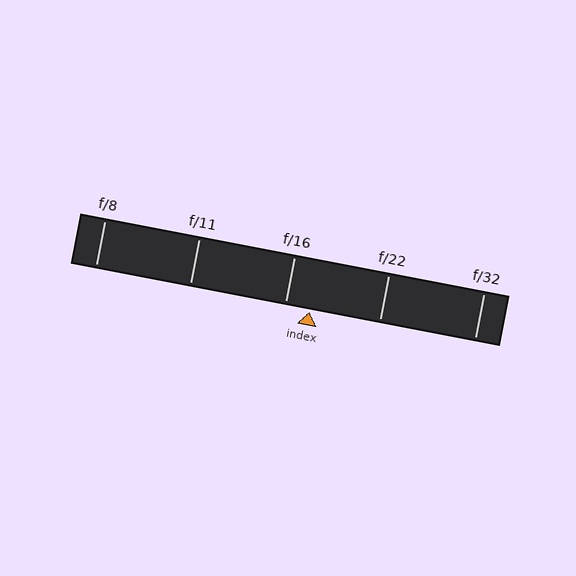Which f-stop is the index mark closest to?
The index mark is closest to f/16.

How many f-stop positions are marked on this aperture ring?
There are 5 f-stop positions marked.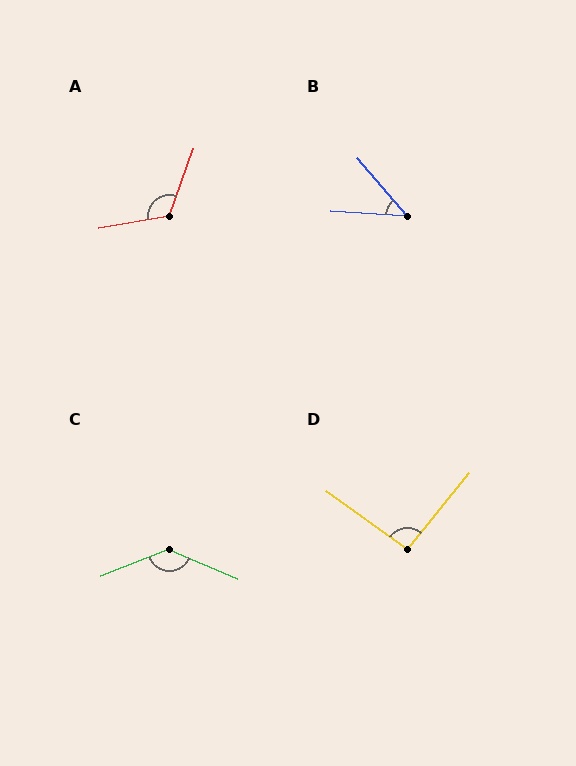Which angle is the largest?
C, at approximately 136 degrees.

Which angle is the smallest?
B, at approximately 46 degrees.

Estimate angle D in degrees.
Approximately 94 degrees.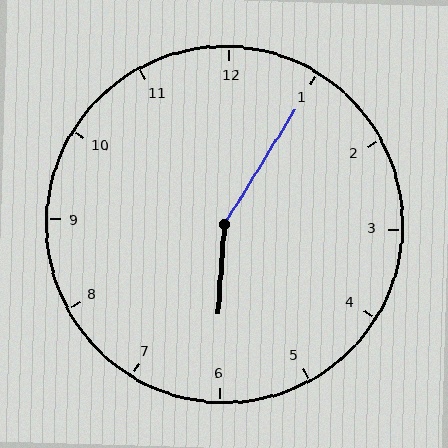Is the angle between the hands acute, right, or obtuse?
It is obtuse.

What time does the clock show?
6:05.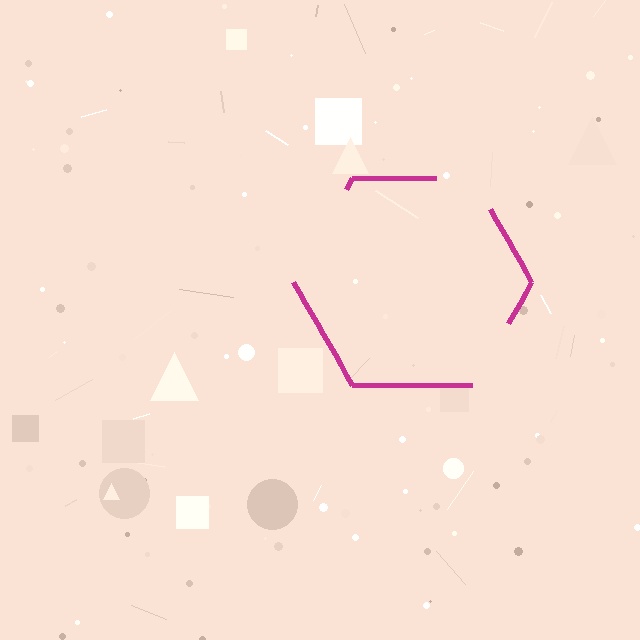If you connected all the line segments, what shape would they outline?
They would outline a hexagon.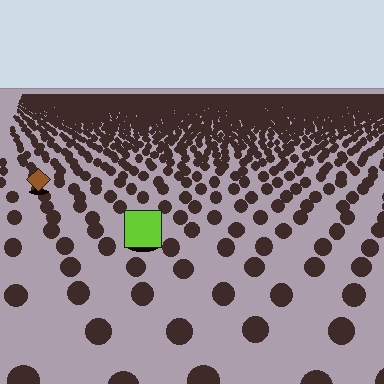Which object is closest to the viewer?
The lime square is closest. The texture marks near it are larger and more spread out.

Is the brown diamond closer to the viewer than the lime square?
No. The lime square is closer — you can tell from the texture gradient: the ground texture is coarser near it.